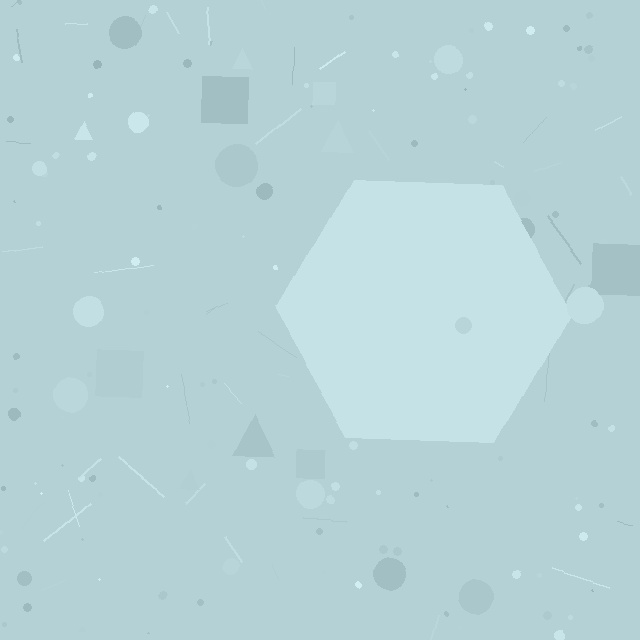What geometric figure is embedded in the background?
A hexagon is embedded in the background.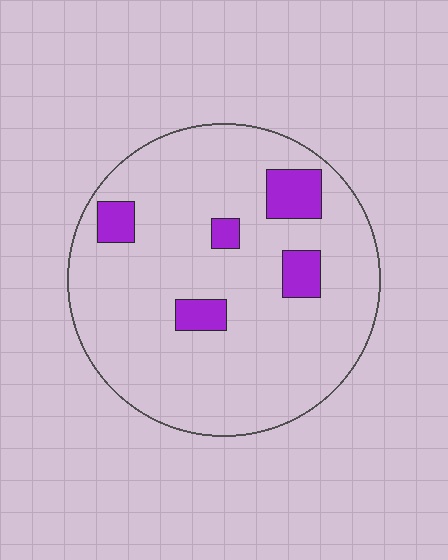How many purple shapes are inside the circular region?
5.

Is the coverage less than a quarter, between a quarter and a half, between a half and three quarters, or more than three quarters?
Less than a quarter.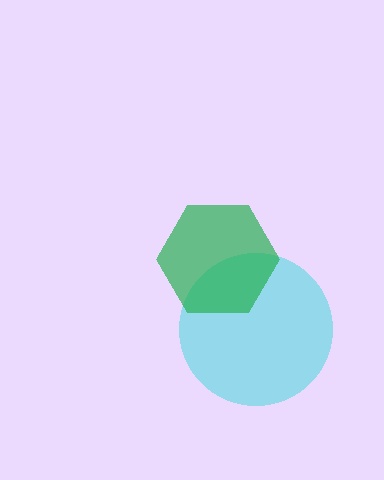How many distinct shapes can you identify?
There are 2 distinct shapes: a cyan circle, a green hexagon.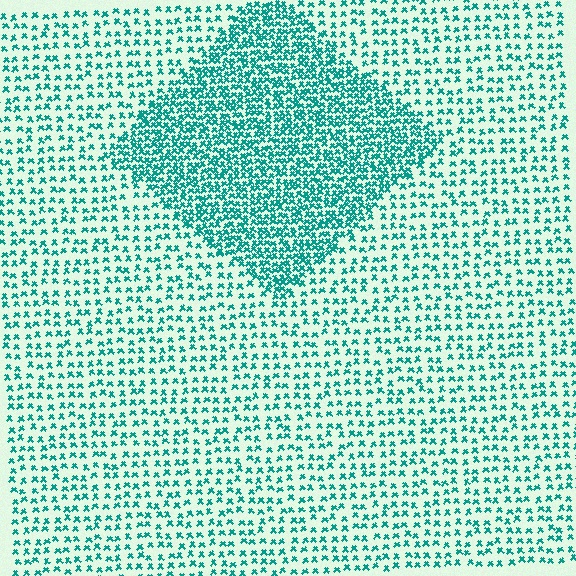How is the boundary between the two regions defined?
The boundary is defined by a change in element density (approximately 2.3x ratio). All elements are the same color, size, and shape.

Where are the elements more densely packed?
The elements are more densely packed inside the diamond boundary.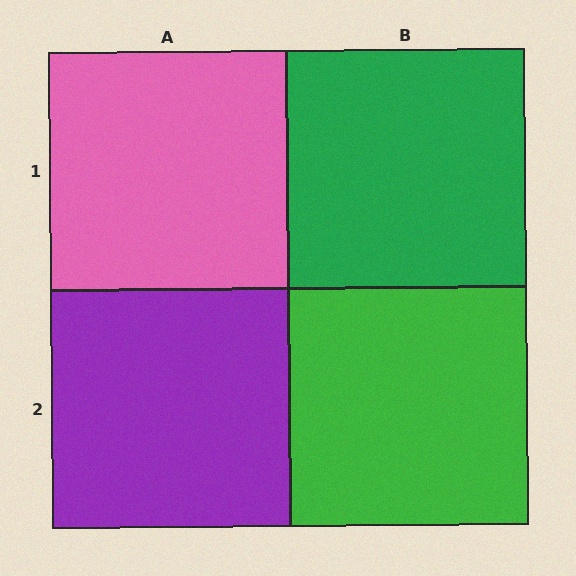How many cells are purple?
1 cell is purple.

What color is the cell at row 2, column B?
Green.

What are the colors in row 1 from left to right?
Pink, green.